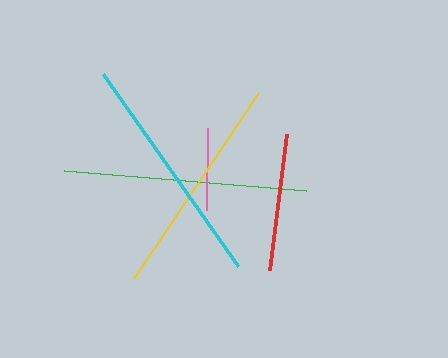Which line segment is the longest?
The green line is the longest at approximately 242 pixels.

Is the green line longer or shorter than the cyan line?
The green line is longer than the cyan line.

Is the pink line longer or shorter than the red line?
The red line is longer than the pink line.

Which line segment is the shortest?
The pink line is the shortest at approximately 82 pixels.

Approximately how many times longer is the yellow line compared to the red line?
The yellow line is approximately 1.6 times the length of the red line.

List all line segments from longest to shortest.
From longest to shortest: green, cyan, yellow, red, pink.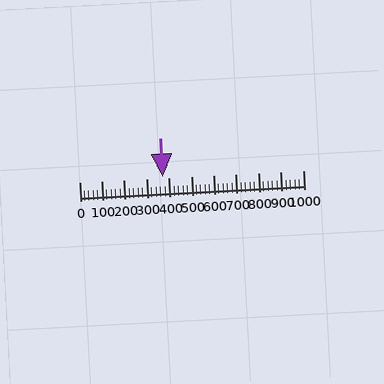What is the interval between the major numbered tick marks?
The major tick marks are spaced 100 units apart.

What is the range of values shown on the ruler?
The ruler shows values from 0 to 1000.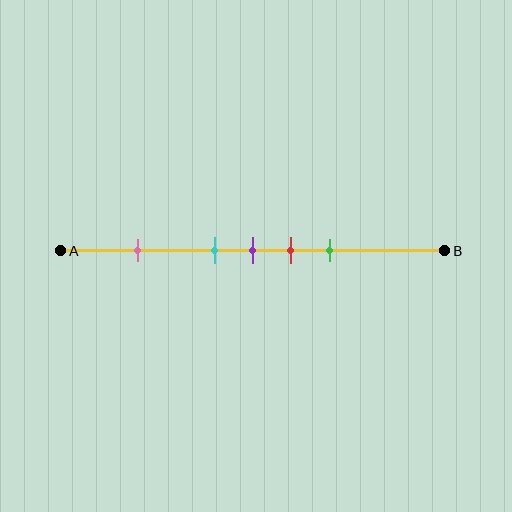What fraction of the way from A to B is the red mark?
The red mark is approximately 60% (0.6) of the way from A to B.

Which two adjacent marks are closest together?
The cyan and purple marks are the closest adjacent pair.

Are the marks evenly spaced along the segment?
No, the marks are not evenly spaced.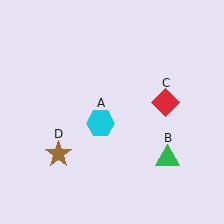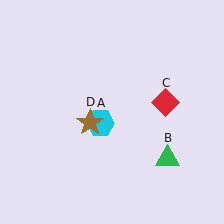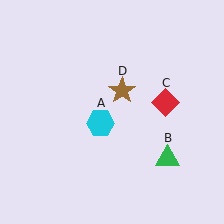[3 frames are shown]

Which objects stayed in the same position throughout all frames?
Cyan hexagon (object A) and green triangle (object B) and red diamond (object C) remained stationary.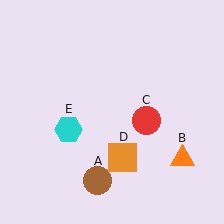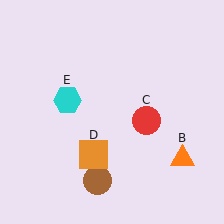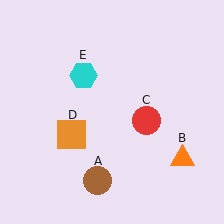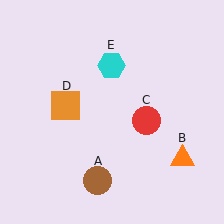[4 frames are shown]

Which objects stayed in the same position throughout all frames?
Brown circle (object A) and orange triangle (object B) and red circle (object C) remained stationary.